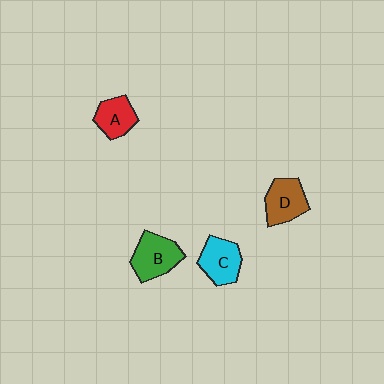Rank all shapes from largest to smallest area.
From largest to smallest: B (green), C (cyan), D (brown), A (red).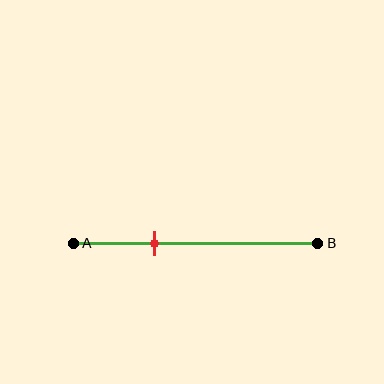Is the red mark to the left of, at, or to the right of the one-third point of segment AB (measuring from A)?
The red mark is approximately at the one-third point of segment AB.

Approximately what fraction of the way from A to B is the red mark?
The red mark is approximately 35% of the way from A to B.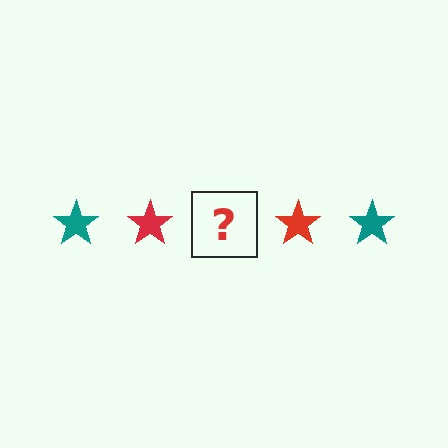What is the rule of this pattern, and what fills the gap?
The rule is that the pattern cycles through teal, red stars. The gap should be filled with a teal star.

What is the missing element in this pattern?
The missing element is a teal star.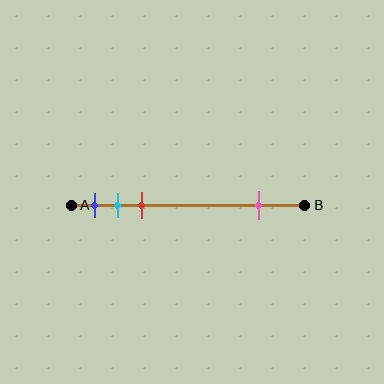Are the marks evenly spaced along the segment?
No, the marks are not evenly spaced.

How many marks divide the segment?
There are 4 marks dividing the segment.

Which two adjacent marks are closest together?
The cyan and red marks are the closest adjacent pair.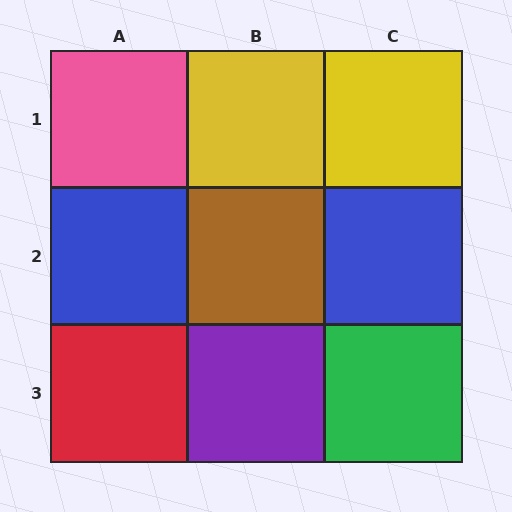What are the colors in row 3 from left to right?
Red, purple, green.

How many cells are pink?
1 cell is pink.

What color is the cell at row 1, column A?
Pink.